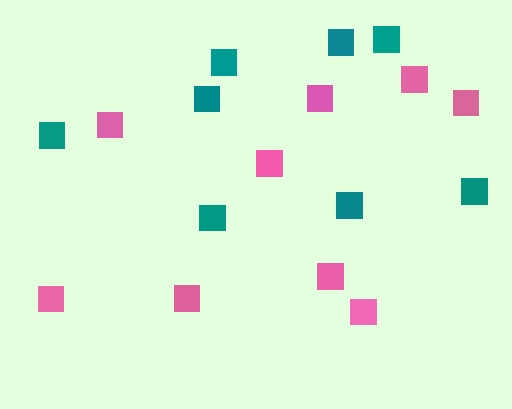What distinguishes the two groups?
There are 2 groups: one group of pink squares (9) and one group of teal squares (8).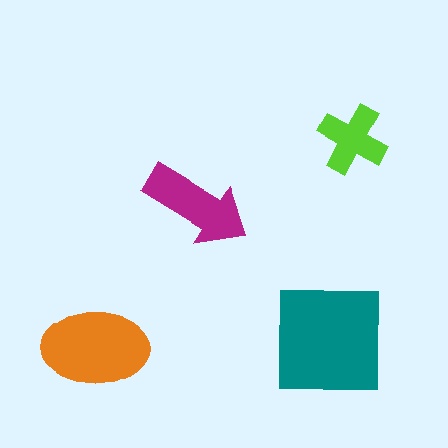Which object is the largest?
The teal square.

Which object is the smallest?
The lime cross.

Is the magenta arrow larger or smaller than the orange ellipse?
Smaller.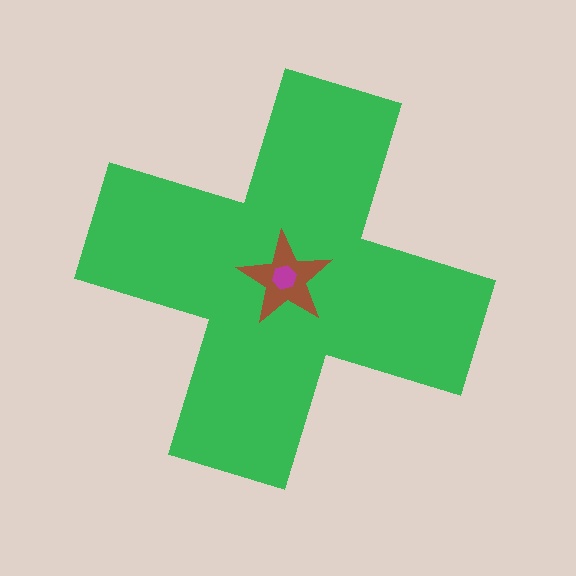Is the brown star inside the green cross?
Yes.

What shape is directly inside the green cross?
The brown star.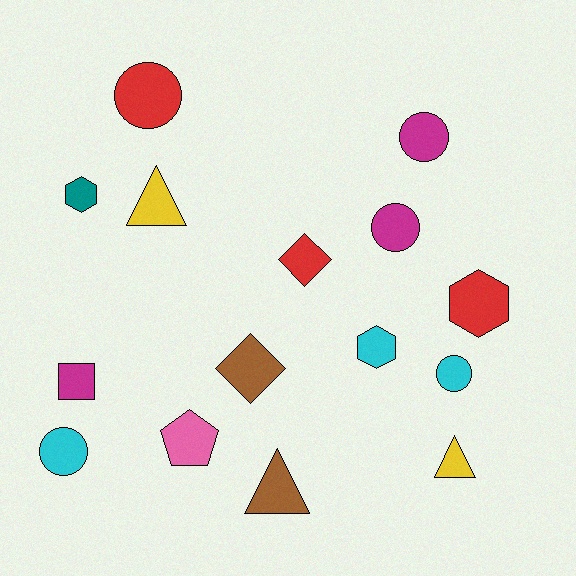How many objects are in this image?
There are 15 objects.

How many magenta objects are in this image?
There are 3 magenta objects.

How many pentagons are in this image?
There is 1 pentagon.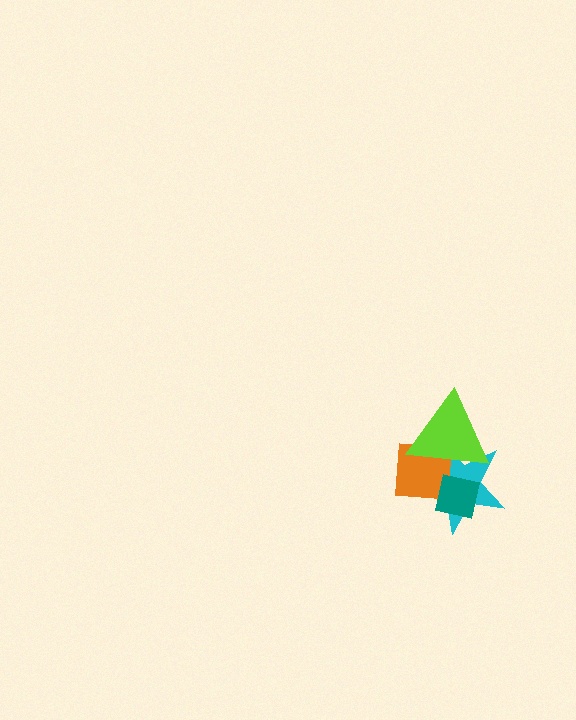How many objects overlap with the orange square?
3 objects overlap with the orange square.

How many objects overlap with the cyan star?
3 objects overlap with the cyan star.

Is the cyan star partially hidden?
Yes, it is partially covered by another shape.